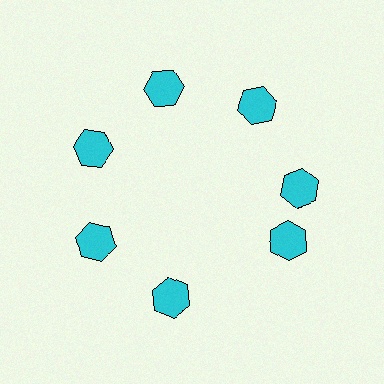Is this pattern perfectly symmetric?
No. The 7 cyan hexagons are arranged in a ring, but one element near the 5 o'clock position is rotated out of alignment along the ring, breaking the 7-fold rotational symmetry.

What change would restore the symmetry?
The symmetry would be restored by rotating it back into even spacing with its neighbors so that all 7 hexagons sit at equal angles and equal distance from the center.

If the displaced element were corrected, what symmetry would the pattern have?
It would have 7-fold rotational symmetry — the pattern would map onto itself every 51 degrees.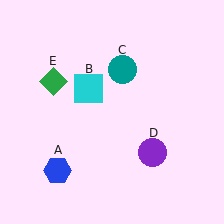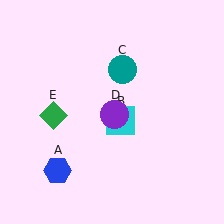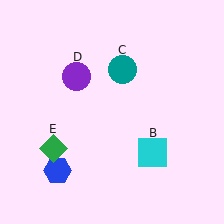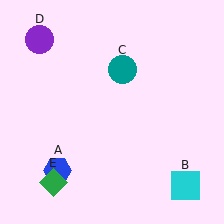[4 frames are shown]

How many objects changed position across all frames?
3 objects changed position: cyan square (object B), purple circle (object D), green diamond (object E).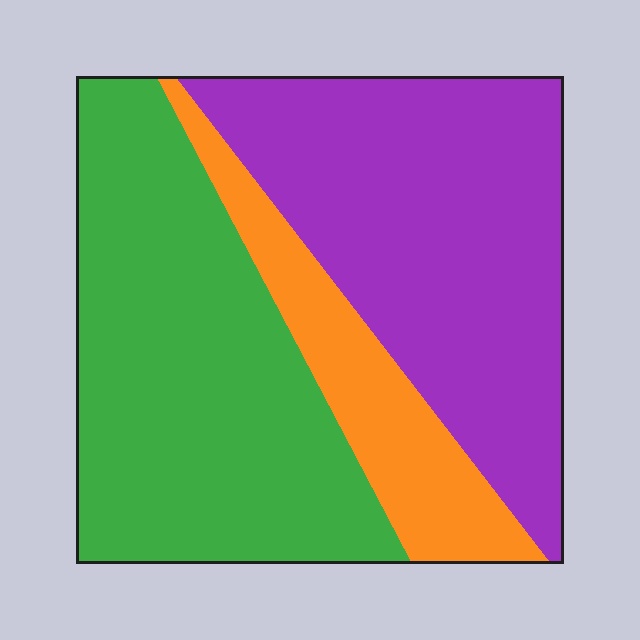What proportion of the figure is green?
Green takes up between a third and a half of the figure.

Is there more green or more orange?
Green.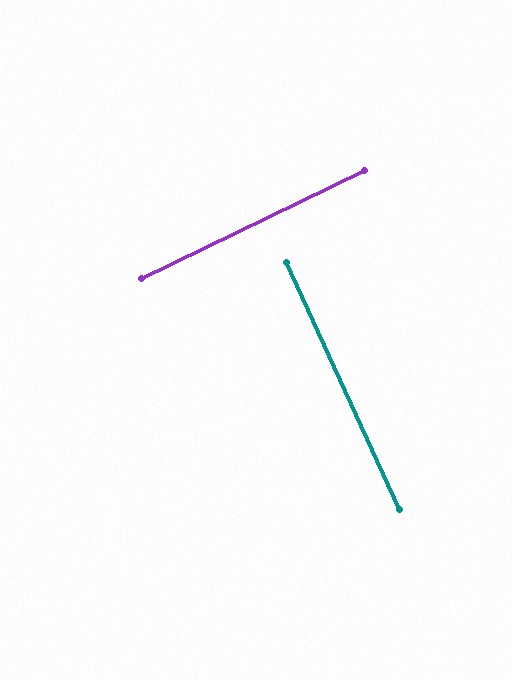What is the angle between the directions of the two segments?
Approximately 88 degrees.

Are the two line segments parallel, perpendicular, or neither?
Perpendicular — they meet at approximately 88°.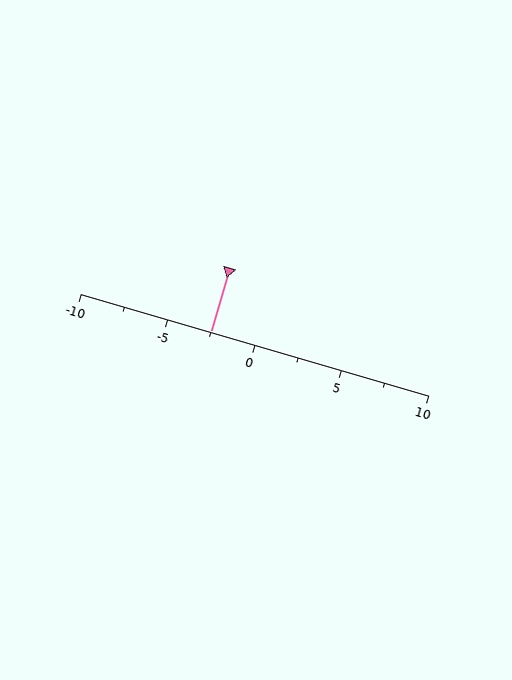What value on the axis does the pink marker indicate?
The marker indicates approximately -2.5.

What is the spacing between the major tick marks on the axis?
The major ticks are spaced 5 apart.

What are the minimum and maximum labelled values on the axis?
The axis runs from -10 to 10.